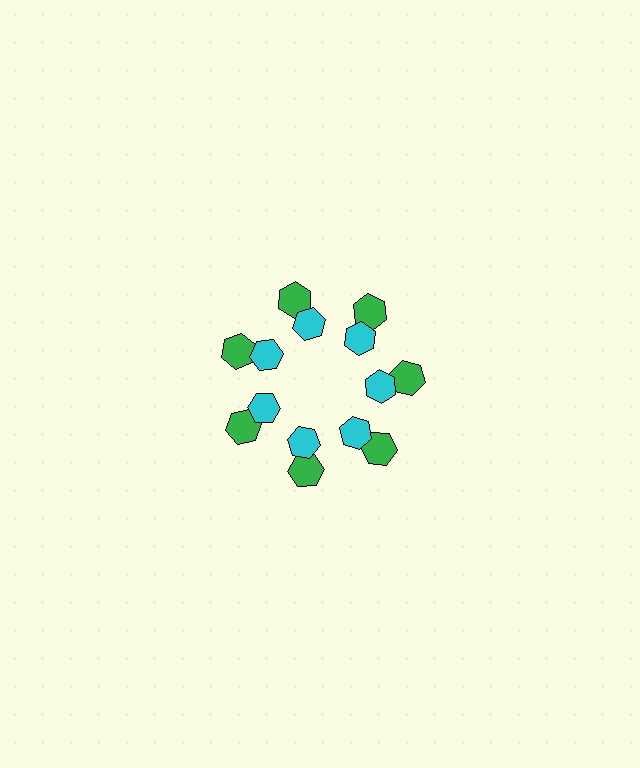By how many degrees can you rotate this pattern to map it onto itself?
The pattern maps onto itself every 51 degrees of rotation.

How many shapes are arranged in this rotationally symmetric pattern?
There are 14 shapes, arranged in 7 groups of 2.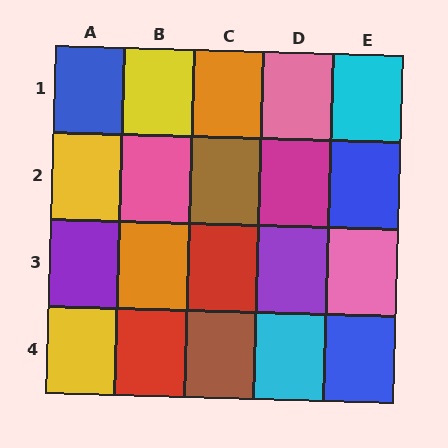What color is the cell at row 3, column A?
Purple.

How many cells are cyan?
2 cells are cyan.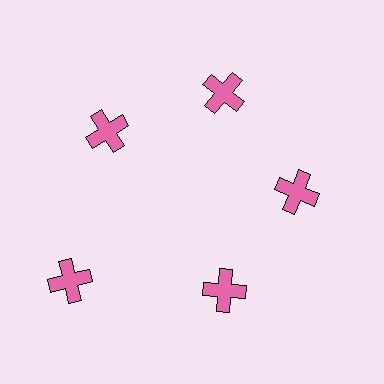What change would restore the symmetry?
The symmetry would be restored by moving it inward, back onto the ring so that all 5 crosses sit at equal angles and equal distance from the center.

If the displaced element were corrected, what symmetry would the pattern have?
It would have 5-fold rotational symmetry — the pattern would map onto itself every 72 degrees.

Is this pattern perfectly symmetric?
No. The 5 pink crosses are arranged in a ring, but one element near the 8 o'clock position is pushed outward from the center, breaking the 5-fold rotational symmetry.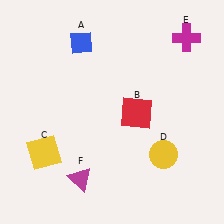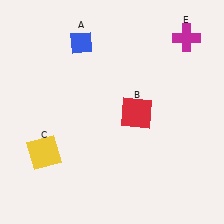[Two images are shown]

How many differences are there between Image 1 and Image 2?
There are 2 differences between the two images.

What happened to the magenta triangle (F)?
The magenta triangle (F) was removed in Image 2. It was in the bottom-left area of Image 1.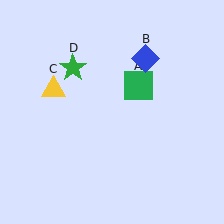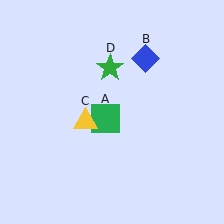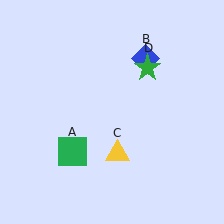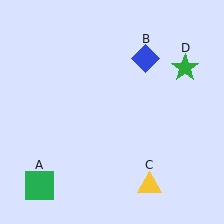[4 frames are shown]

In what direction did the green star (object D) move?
The green star (object D) moved right.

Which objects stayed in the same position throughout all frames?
Blue diamond (object B) remained stationary.